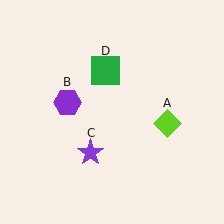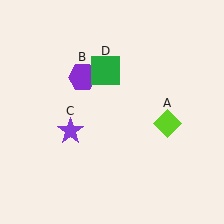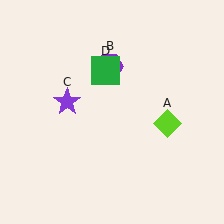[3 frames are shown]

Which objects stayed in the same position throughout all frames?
Lime diamond (object A) and green square (object D) remained stationary.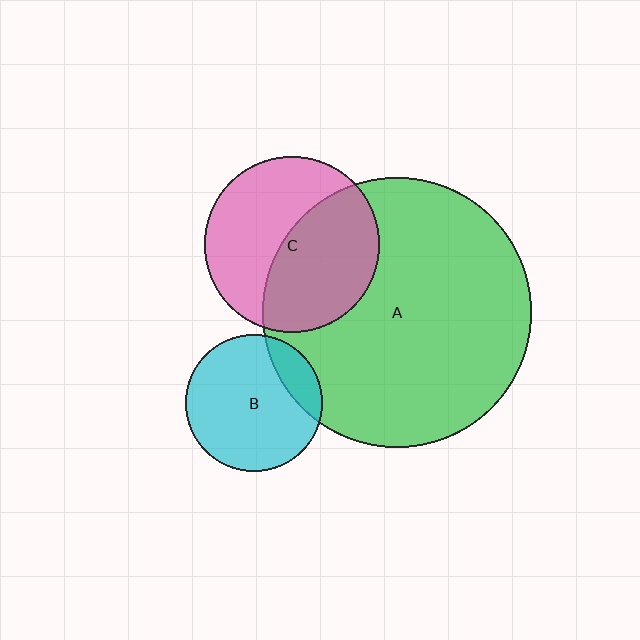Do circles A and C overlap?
Yes.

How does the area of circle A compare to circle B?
Approximately 3.9 times.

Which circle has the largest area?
Circle A (green).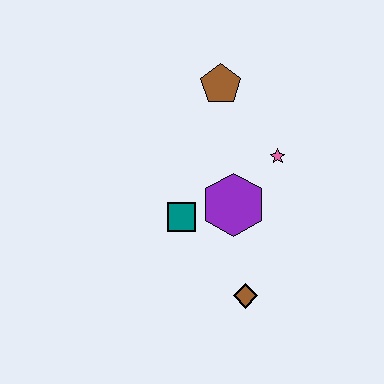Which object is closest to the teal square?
The purple hexagon is closest to the teal square.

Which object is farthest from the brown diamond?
The brown pentagon is farthest from the brown diamond.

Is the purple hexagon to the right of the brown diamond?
No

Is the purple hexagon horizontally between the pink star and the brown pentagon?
Yes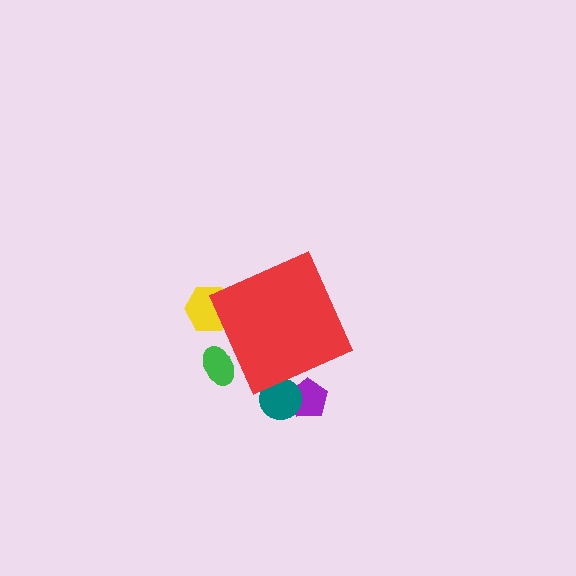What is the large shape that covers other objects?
A red diamond.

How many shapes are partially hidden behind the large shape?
4 shapes are partially hidden.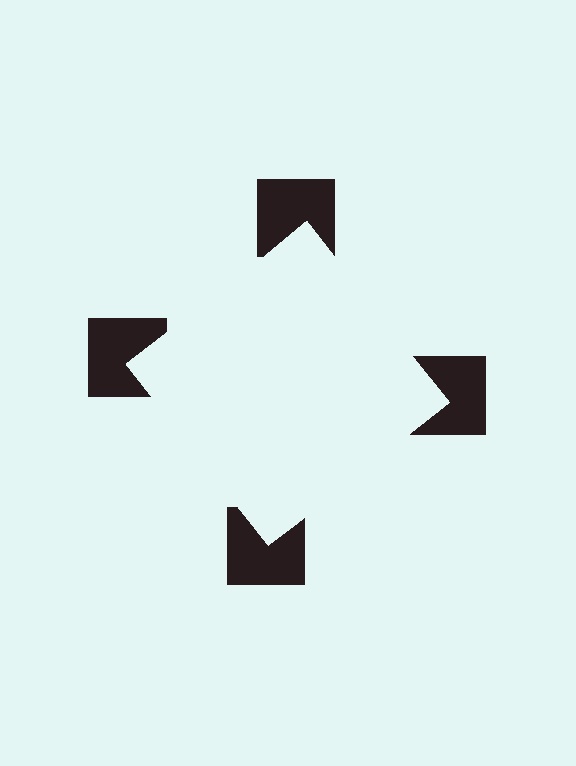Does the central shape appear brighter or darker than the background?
It typically appears slightly brighter than the background, even though no actual brightness change is drawn.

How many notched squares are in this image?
There are 4 — one at each vertex of the illusory square.